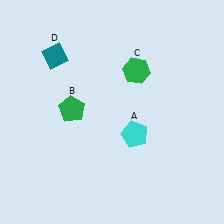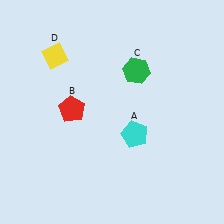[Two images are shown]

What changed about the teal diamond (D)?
In Image 1, D is teal. In Image 2, it changed to yellow.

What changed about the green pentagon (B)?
In Image 1, B is green. In Image 2, it changed to red.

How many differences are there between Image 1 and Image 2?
There are 2 differences between the two images.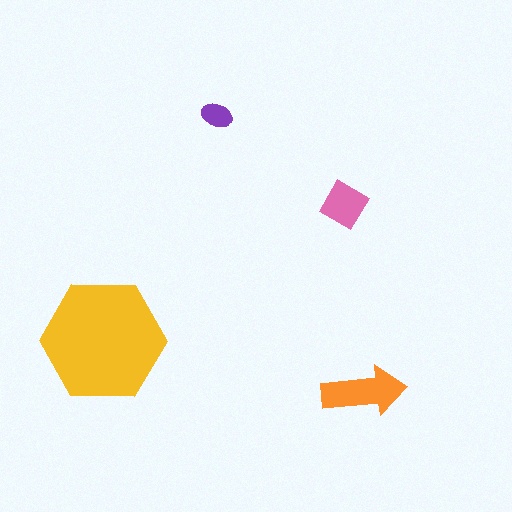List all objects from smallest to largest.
The purple ellipse, the pink diamond, the orange arrow, the yellow hexagon.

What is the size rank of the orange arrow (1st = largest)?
2nd.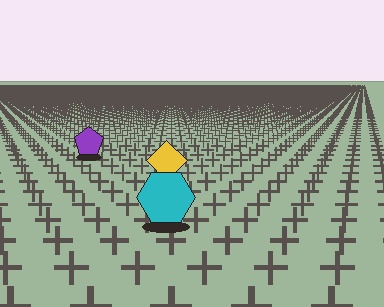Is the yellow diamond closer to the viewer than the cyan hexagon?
No. The cyan hexagon is closer — you can tell from the texture gradient: the ground texture is coarser near it.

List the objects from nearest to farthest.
From nearest to farthest: the cyan hexagon, the yellow diamond, the purple pentagon.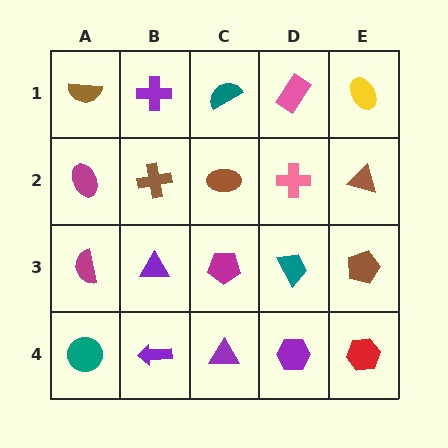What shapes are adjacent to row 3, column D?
A pink cross (row 2, column D), a purple hexagon (row 4, column D), a magenta pentagon (row 3, column C), a brown pentagon (row 3, column E).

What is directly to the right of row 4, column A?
A purple arrow.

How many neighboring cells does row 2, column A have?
3.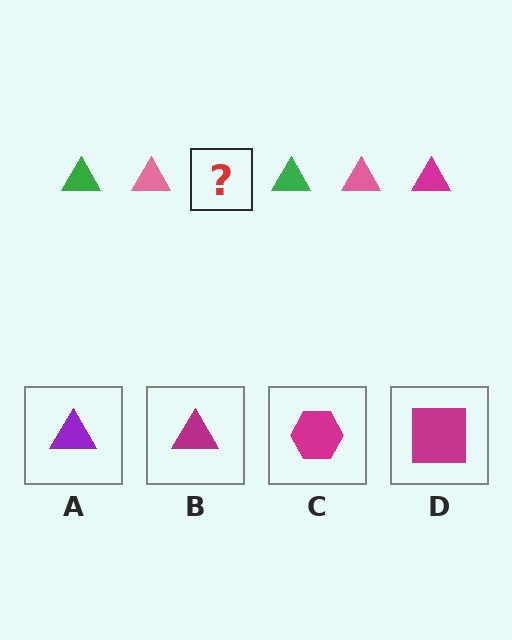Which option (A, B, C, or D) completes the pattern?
B.